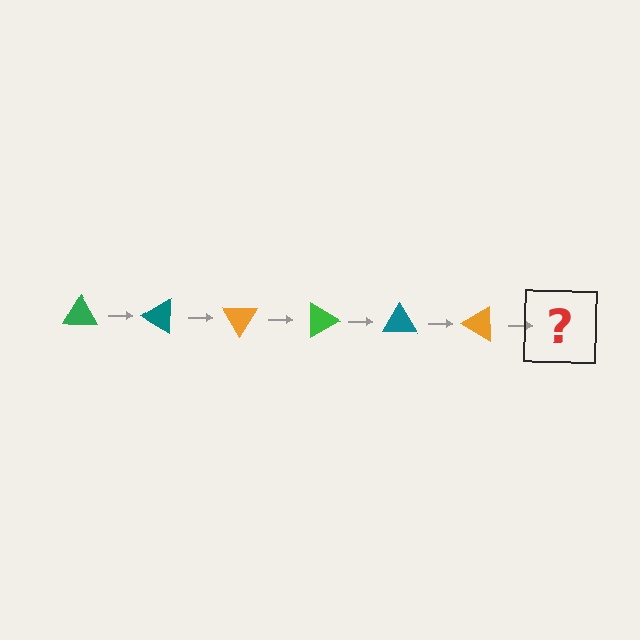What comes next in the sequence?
The next element should be a green triangle, rotated 180 degrees from the start.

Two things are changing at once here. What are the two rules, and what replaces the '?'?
The two rules are that it rotates 30 degrees each step and the color cycles through green, teal, and orange. The '?' should be a green triangle, rotated 180 degrees from the start.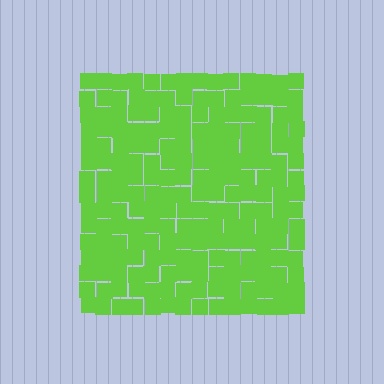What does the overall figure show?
The overall figure shows a square.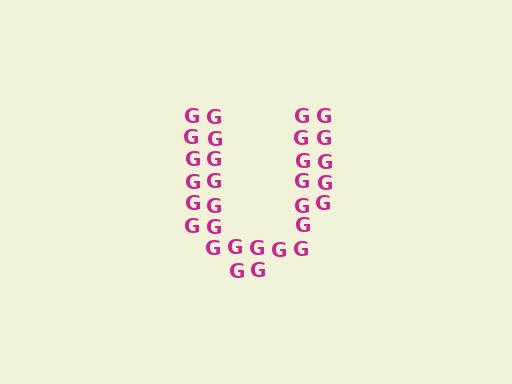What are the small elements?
The small elements are letter G's.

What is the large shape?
The large shape is the letter U.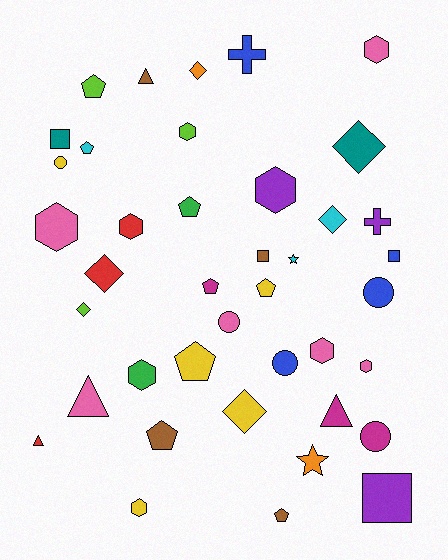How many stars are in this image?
There are 2 stars.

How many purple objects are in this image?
There are 3 purple objects.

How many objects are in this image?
There are 40 objects.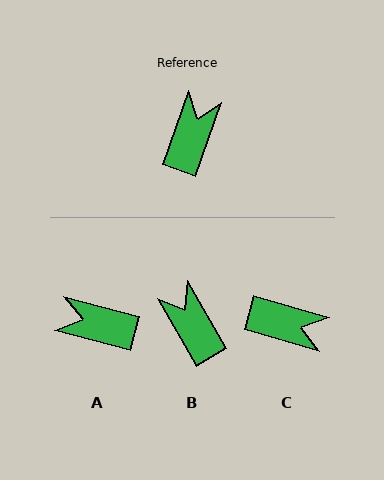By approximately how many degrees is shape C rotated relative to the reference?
Approximately 87 degrees clockwise.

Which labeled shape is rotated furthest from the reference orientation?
A, about 94 degrees away.